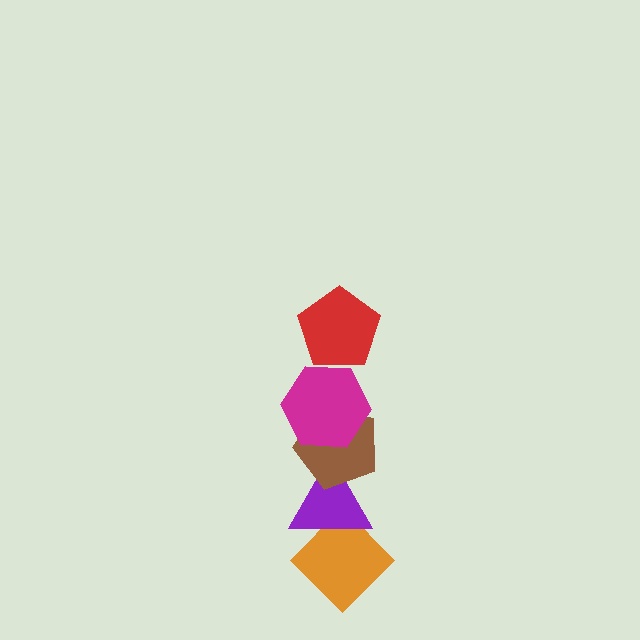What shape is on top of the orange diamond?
The purple triangle is on top of the orange diamond.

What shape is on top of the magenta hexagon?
The red pentagon is on top of the magenta hexagon.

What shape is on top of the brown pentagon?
The magenta hexagon is on top of the brown pentagon.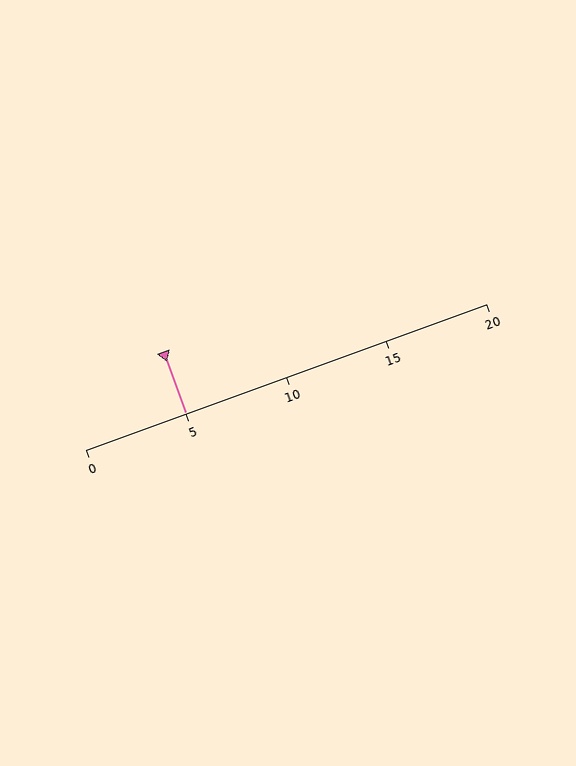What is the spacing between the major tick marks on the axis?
The major ticks are spaced 5 apart.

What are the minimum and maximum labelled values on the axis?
The axis runs from 0 to 20.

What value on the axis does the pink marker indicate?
The marker indicates approximately 5.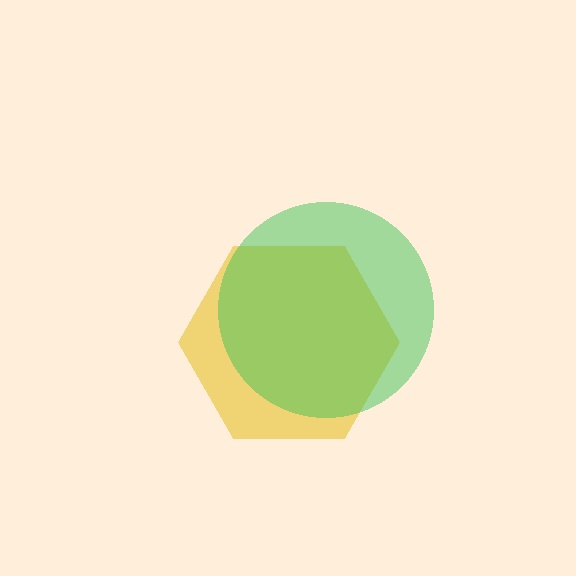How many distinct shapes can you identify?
There are 2 distinct shapes: a yellow hexagon, a green circle.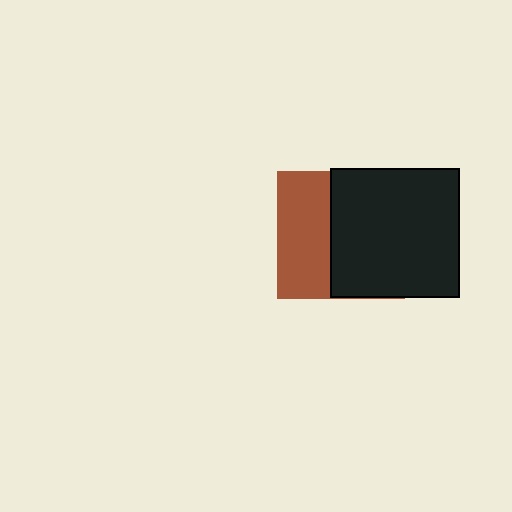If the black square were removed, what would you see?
You would see the complete brown square.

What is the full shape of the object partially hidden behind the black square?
The partially hidden object is a brown square.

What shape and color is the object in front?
The object in front is a black square.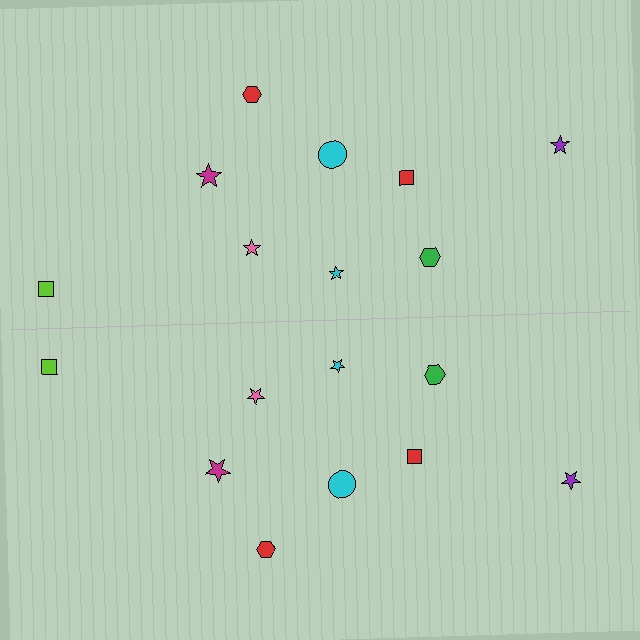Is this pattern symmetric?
Yes, this pattern has bilateral (reflection) symmetry.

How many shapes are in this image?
There are 18 shapes in this image.